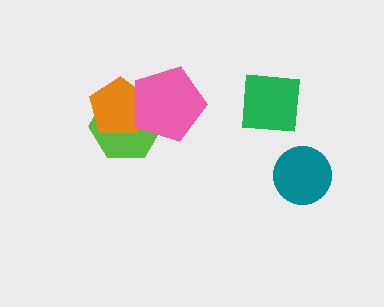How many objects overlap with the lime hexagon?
2 objects overlap with the lime hexagon.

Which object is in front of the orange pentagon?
The pink pentagon is in front of the orange pentagon.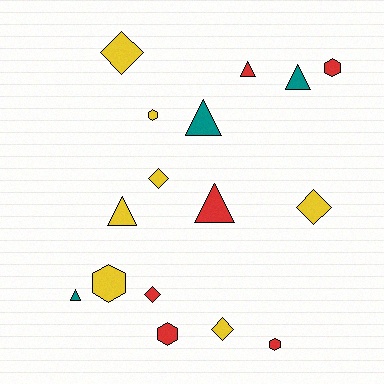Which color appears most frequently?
Yellow, with 7 objects.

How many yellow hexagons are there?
There are 2 yellow hexagons.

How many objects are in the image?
There are 16 objects.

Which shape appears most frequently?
Triangle, with 6 objects.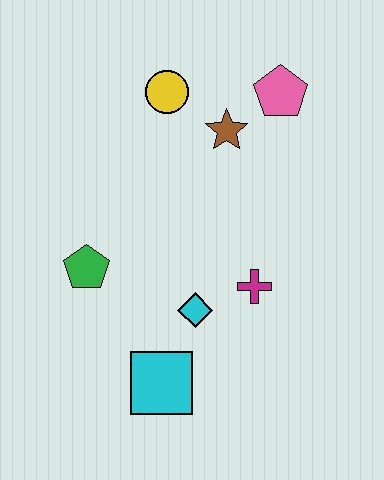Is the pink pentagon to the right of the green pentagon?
Yes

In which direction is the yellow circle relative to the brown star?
The yellow circle is to the left of the brown star.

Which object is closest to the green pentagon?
The cyan diamond is closest to the green pentagon.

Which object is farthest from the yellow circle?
The cyan square is farthest from the yellow circle.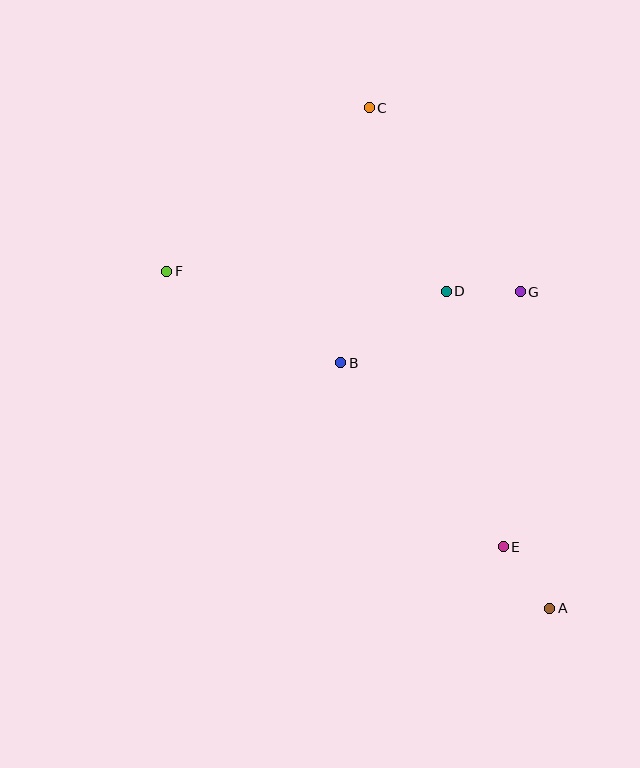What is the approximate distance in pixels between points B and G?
The distance between B and G is approximately 193 pixels.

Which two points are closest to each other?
Points D and G are closest to each other.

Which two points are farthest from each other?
Points A and C are farthest from each other.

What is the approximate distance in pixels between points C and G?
The distance between C and G is approximately 238 pixels.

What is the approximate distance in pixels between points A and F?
The distance between A and F is approximately 510 pixels.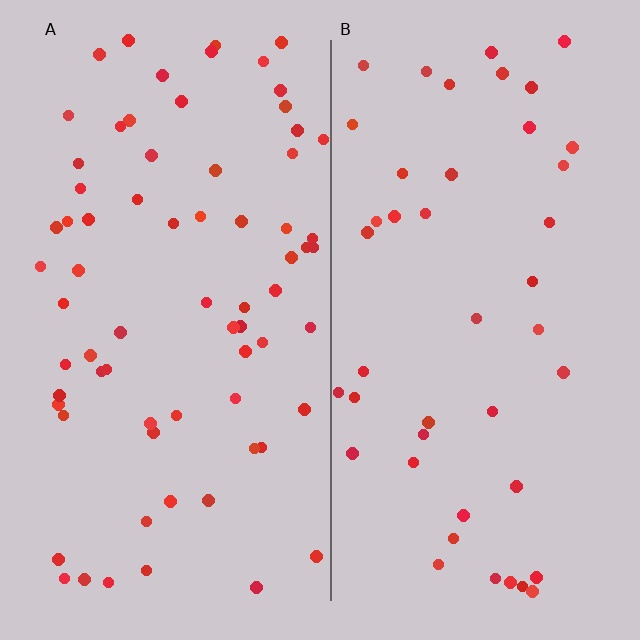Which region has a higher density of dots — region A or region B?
A (the left).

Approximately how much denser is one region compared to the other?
Approximately 1.6× — region A over region B.